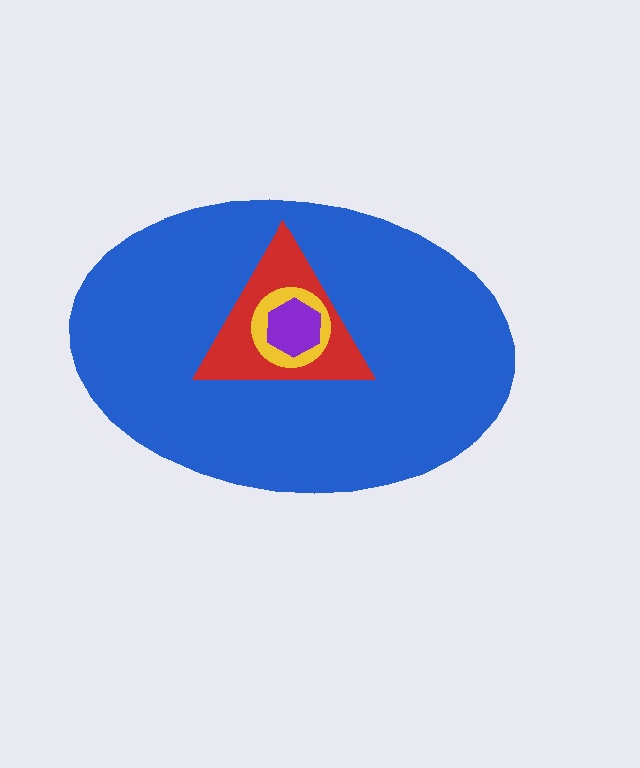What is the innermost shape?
The purple hexagon.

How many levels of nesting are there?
4.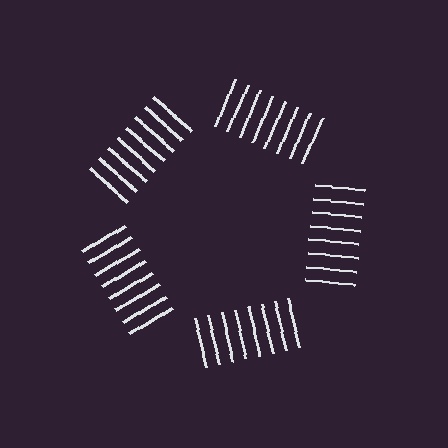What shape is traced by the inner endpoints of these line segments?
An illusory pentagon — the line segments terminate on its edges but no continuous stroke is drawn.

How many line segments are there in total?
40 — 8 along each of the 5 edges.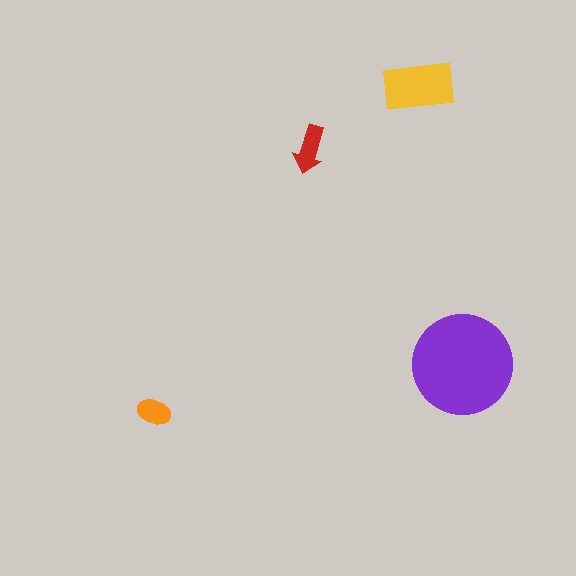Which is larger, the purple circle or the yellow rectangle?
The purple circle.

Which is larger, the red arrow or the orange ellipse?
The red arrow.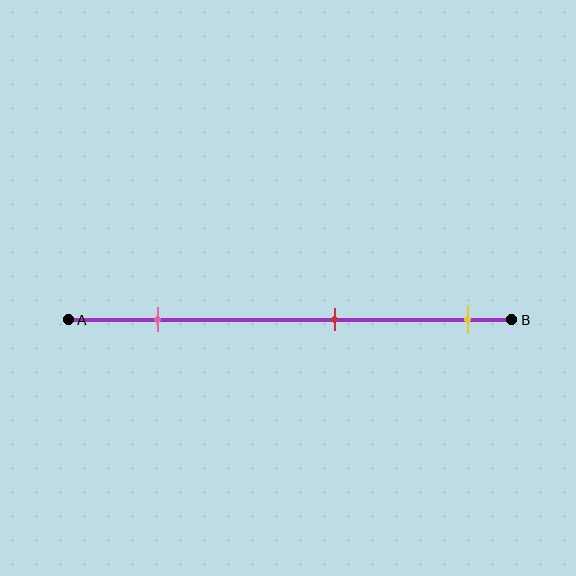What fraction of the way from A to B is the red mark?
The red mark is approximately 60% (0.6) of the way from A to B.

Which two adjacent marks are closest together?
The red and yellow marks are the closest adjacent pair.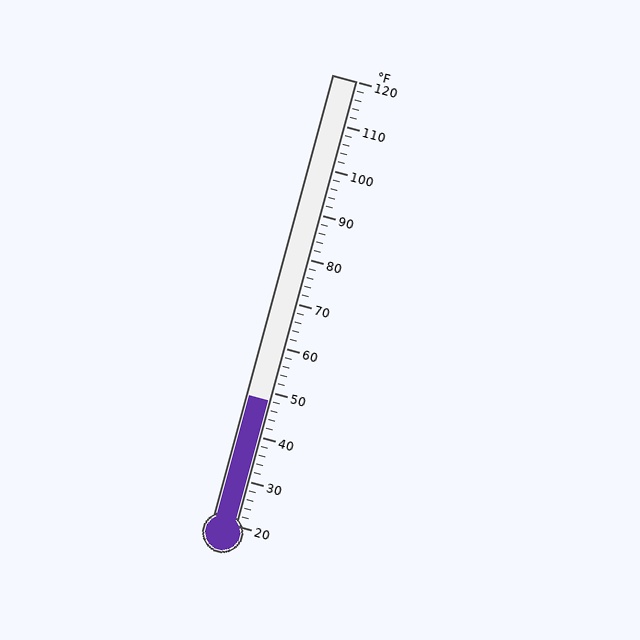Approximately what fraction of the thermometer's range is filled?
The thermometer is filled to approximately 30% of its range.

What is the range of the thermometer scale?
The thermometer scale ranges from 20°F to 120°F.